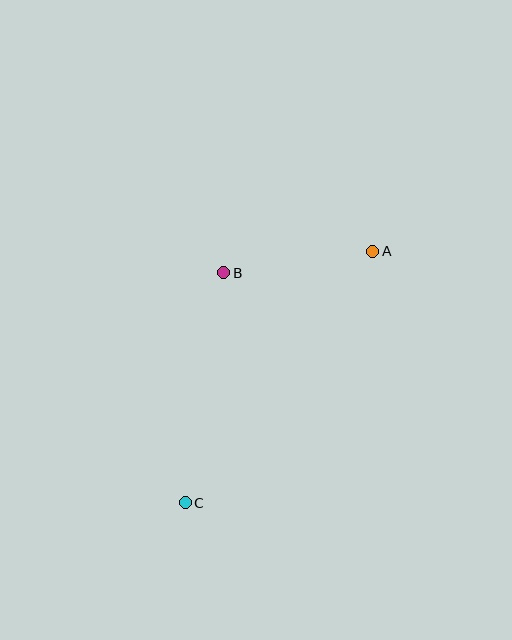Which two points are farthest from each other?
Points A and C are farthest from each other.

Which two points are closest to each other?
Points A and B are closest to each other.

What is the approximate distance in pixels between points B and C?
The distance between B and C is approximately 233 pixels.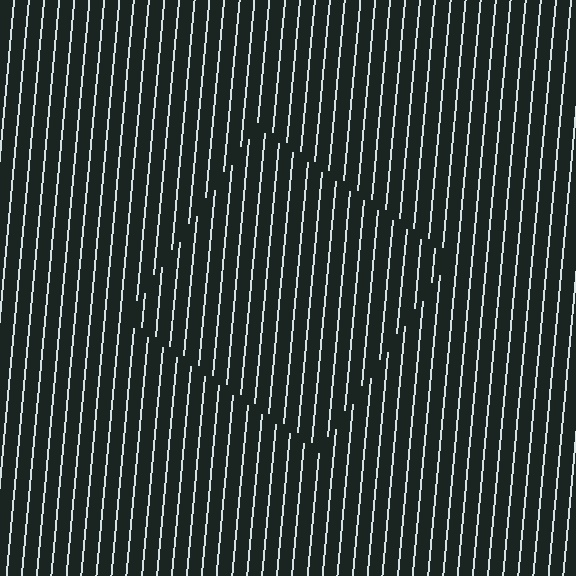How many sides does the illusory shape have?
4 sides — the line-ends trace a square.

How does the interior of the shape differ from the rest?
The interior of the shape contains the same grating, shifted by half a period — the contour is defined by the phase discontinuity where line-ends from the inner and outer gratings abut.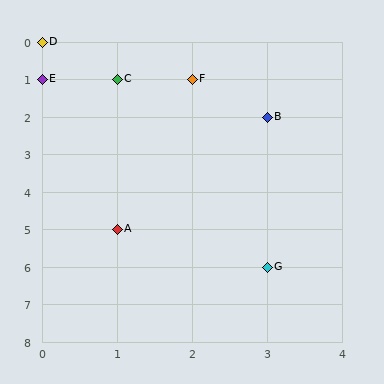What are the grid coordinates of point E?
Point E is at grid coordinates (0, 1).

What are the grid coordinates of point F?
Point F is at grid coordinates (2, 1).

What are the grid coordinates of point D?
Point D is at grid coordinates (0, 0).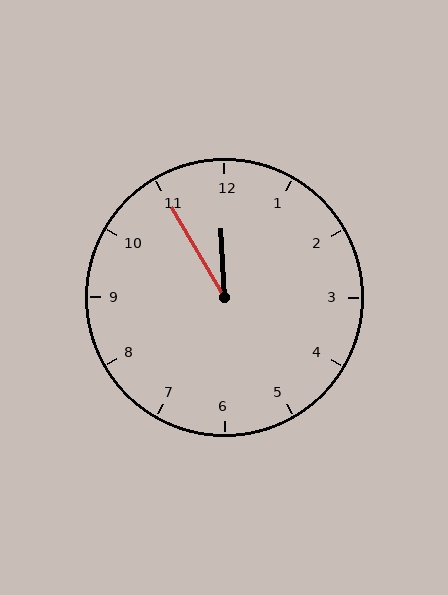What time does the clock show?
11:55.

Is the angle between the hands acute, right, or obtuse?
It is acute.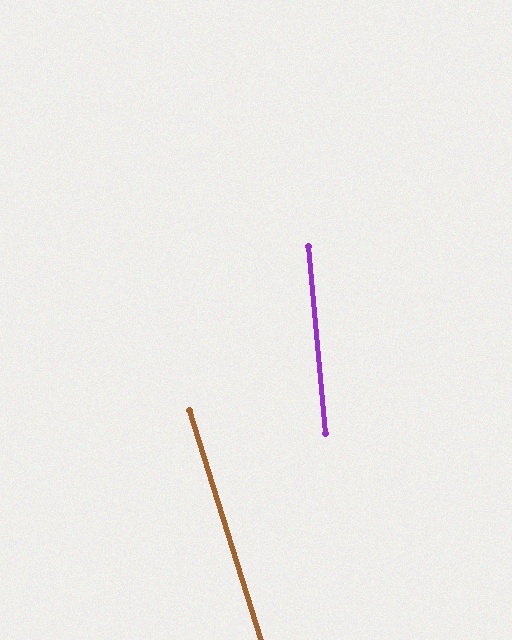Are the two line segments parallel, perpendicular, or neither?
Neither parallel nor perpendicular — they differ by about 12°.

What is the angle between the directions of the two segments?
Approximately 12 degrees.